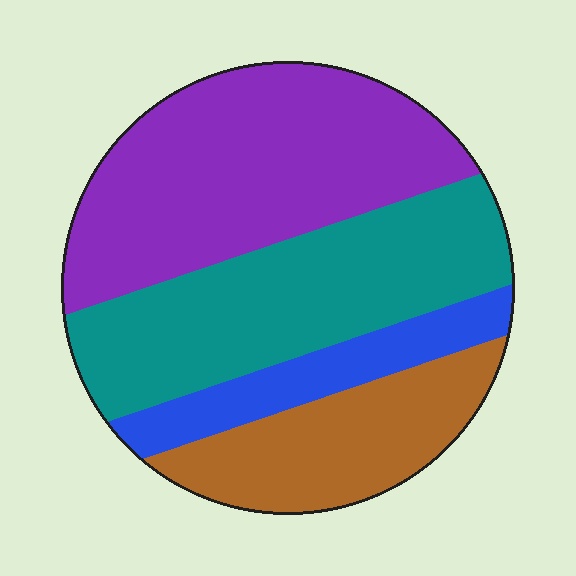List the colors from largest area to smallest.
From largest to smallest: purple, teal, brown, blue.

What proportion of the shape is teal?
Teal takes up between a sixth and a third of the shape.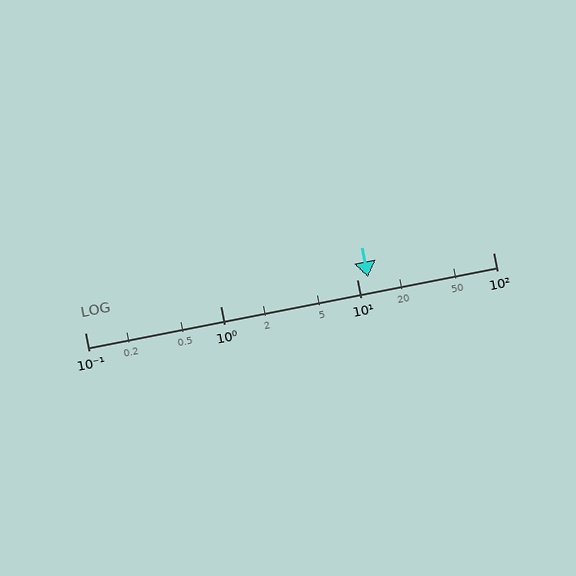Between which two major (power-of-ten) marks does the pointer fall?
The pointer is between 10 and 100.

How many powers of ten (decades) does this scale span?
The scale spans 3 decades, from 0.1 to 100.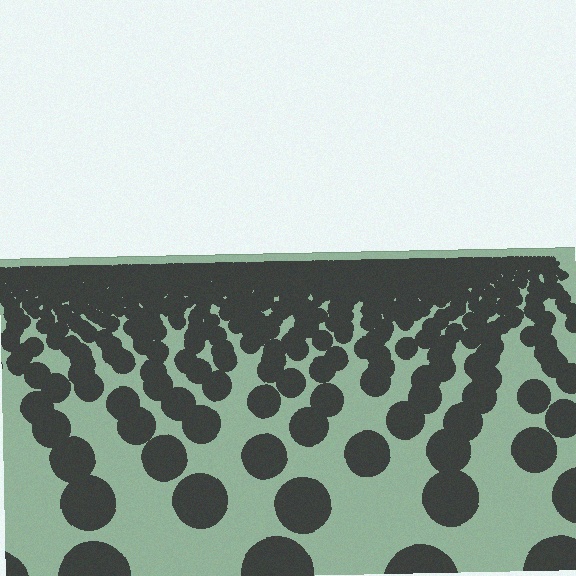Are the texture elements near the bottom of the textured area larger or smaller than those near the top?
Larger. Near the bottom, elements are closer to the viewer and appear at a bigger on-screen size.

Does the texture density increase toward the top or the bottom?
Density increases toward the top.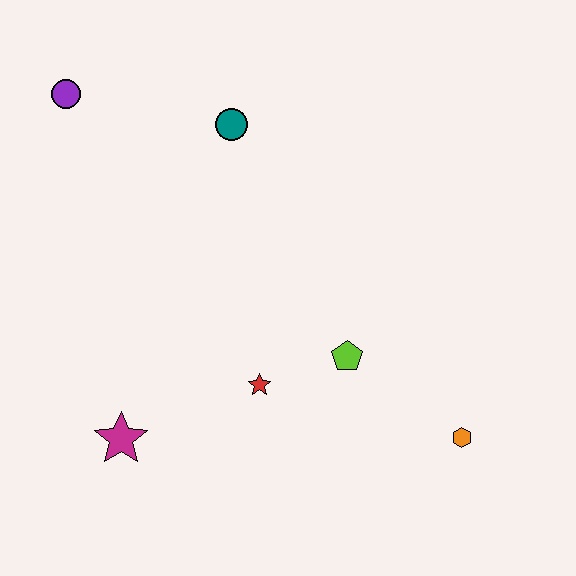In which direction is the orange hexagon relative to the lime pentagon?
The orange hexagon is to the right of the lime pentagon.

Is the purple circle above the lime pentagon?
Yes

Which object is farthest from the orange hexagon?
The purple circle is farthest from the orange hexagon.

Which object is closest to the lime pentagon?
The red star is closest to the lime pentagon.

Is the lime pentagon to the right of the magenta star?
Yes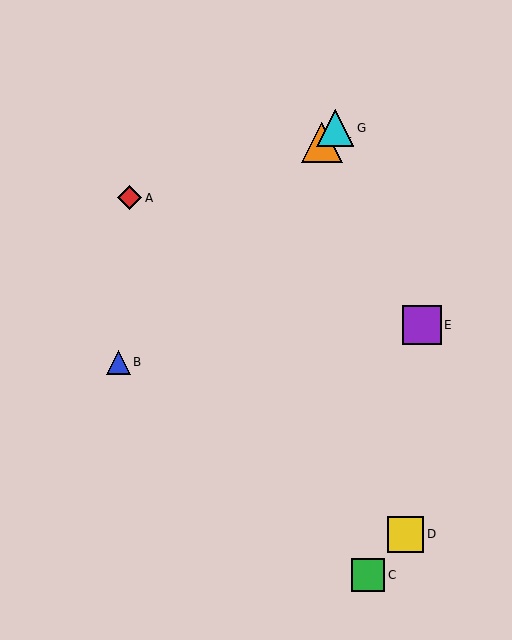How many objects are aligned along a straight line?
3 objects (B, F, G) are aligned along a straight line.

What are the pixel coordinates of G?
Object G is at (335, 128).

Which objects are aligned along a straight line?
Objects B, F, G are aligned along a straight line.